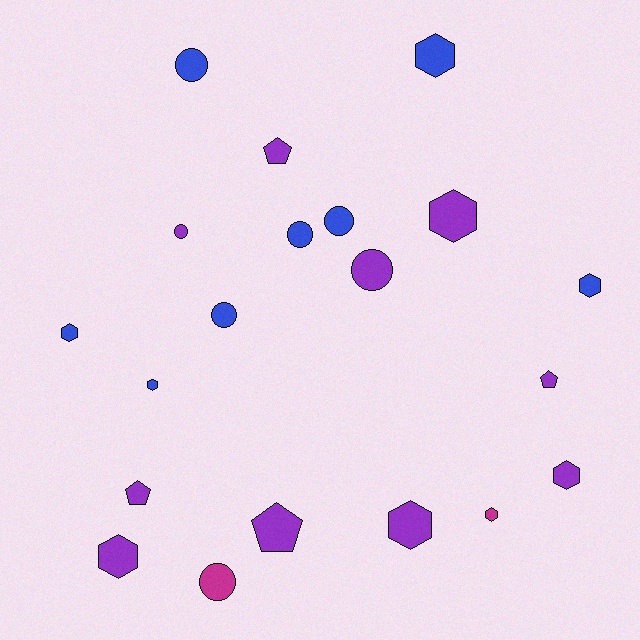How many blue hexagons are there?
There are 4 blue hexagons.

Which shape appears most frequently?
Hexagon, with 9 objects.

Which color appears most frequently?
Purple, with 10 objects.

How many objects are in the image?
There are 20 objects.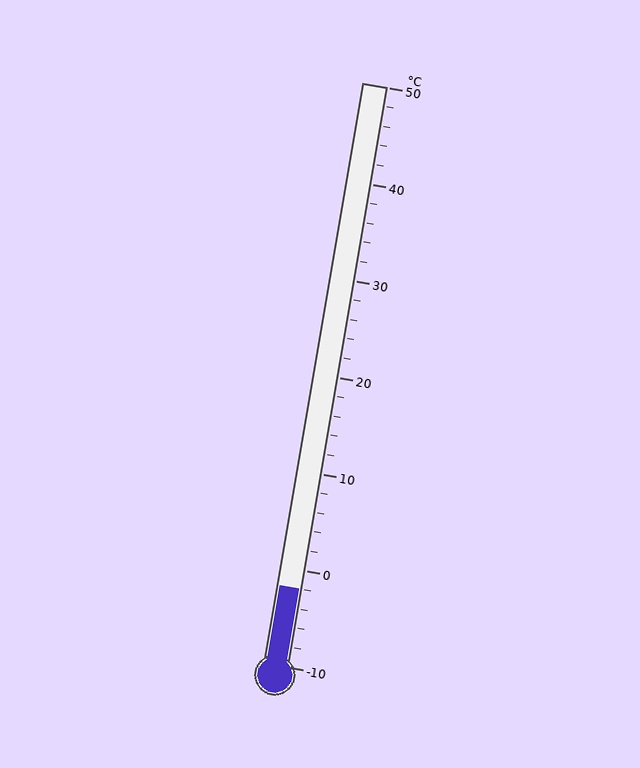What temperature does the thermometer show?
The thermometer shows approximately -2°C.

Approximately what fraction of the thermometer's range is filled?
The thermometer is filled to approximately 15% of its range.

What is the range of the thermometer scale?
The thermometer scale ranges from -10°C to 50°C.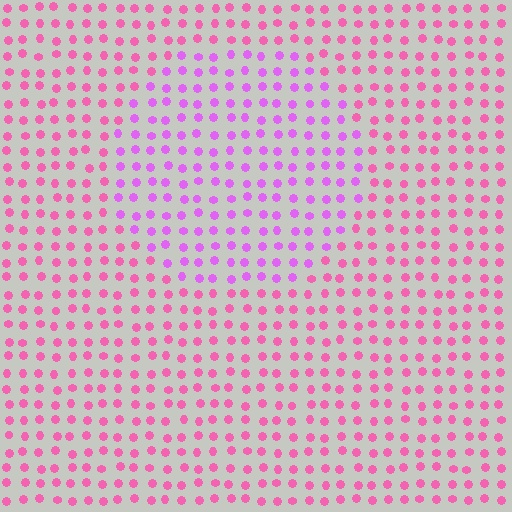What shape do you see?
I see a circle.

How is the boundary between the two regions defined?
The boundary is defined purely by a slight shift in hue (about 36 degrees). Spacing, size, and orientation are identical on both sides.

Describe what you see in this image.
The image is filled with small pink elements in a uniform arrangement. A circle-shaped region is visible where the elements are tinted to a slightly different hue, forming a subtle color boundary.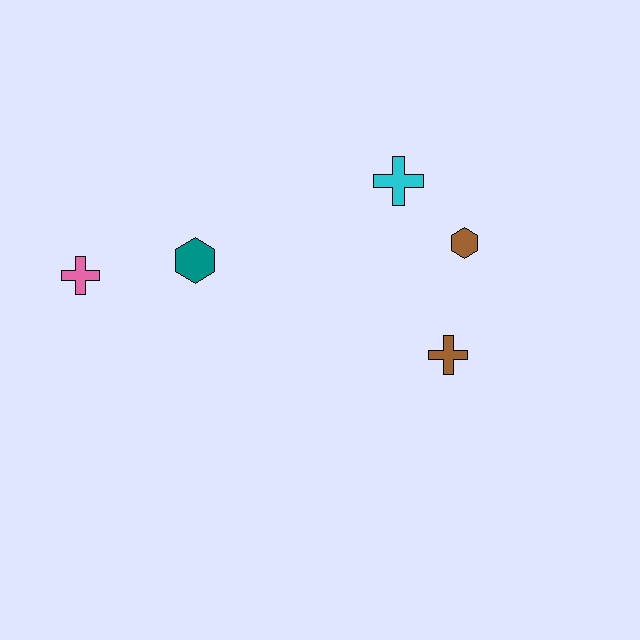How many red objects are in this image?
There are no red objects.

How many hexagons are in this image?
There are 2 hexagons.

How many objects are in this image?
There are 5 objects.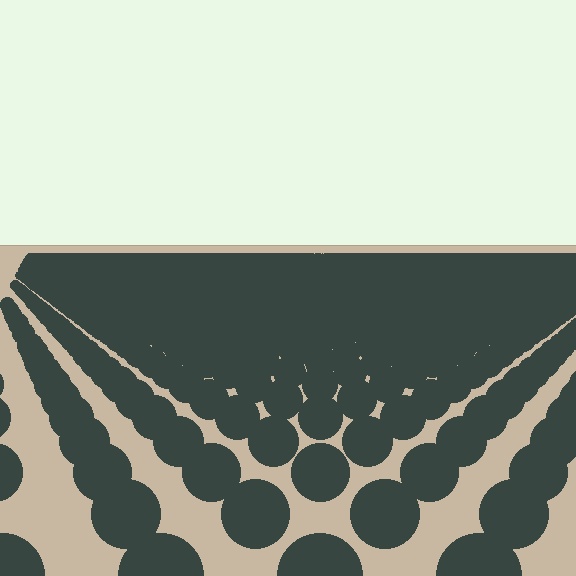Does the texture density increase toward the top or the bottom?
Density increases toward the top.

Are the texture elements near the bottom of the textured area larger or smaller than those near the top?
Larger. Near the bottom, elements are closer to the viewer and appear at a bigger on-screen size.